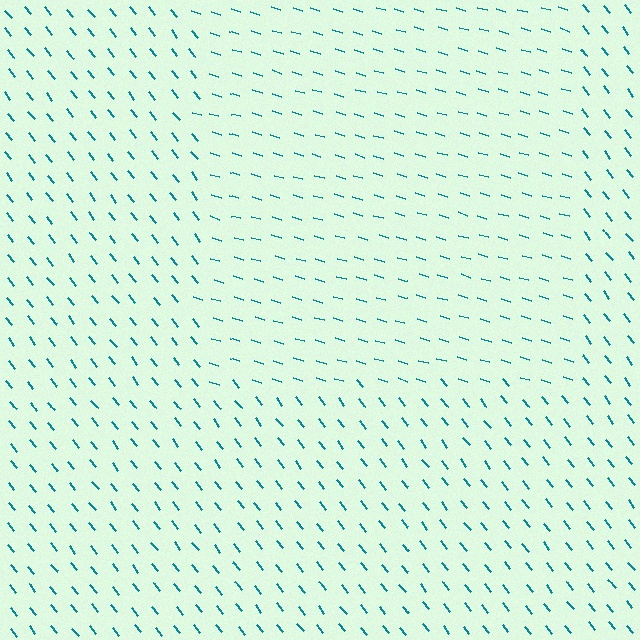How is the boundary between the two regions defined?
The boundary is defined purely by a change in line orientation (approximately 35 degrees difference). All lines are the same color and thickness.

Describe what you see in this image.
The image is filled with small teal line segments. A rectangle region in the image has lines oriented differently from the surrounding lines, creating a visible texture boundary.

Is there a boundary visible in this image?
Yes, there is a texture boundary formed by a change in line orientation.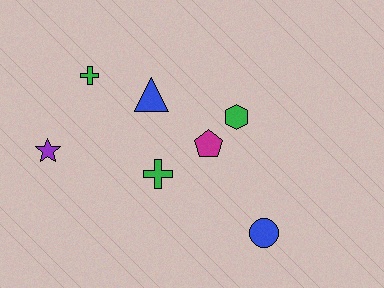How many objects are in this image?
There are 7 objects.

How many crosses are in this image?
There are 2 crosses.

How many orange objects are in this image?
There are no orange objects.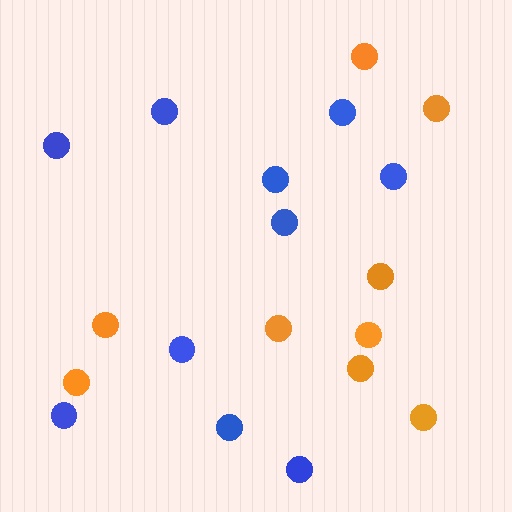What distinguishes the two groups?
There are 2 groups: one group of orange circles (9) and one group of blue circles (10).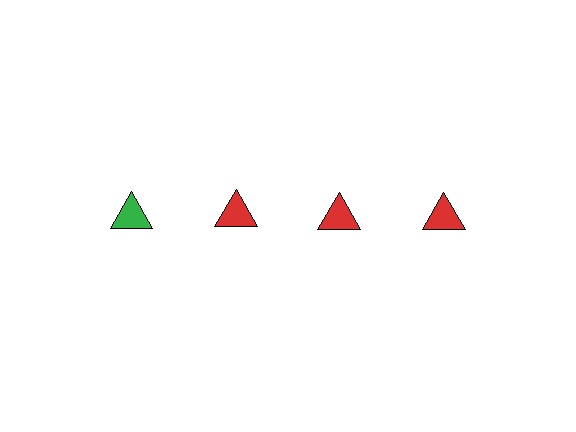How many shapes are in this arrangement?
There are 4 shapes arranged in a grid pattern.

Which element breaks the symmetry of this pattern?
The green triangle in the top row, leftmost column breaks the symmetry. All other shapes are red triangles.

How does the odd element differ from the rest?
It has a different color: green instead of red.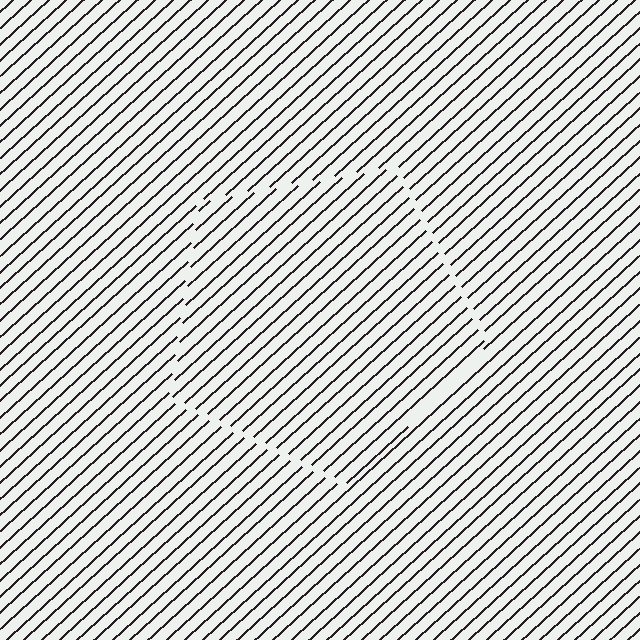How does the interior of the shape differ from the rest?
The interior of the shape contains the same grating, shifted by half a period — the contour is defined by the phase discontinuity where line-ends from the inner and outer gratings abut.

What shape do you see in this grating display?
An illusory pentagon. The interior of the shape contains the same grating, shifted by half a period — the contour is defined by the phase discontinuity where line-ends from the inner and outer gratings abut.